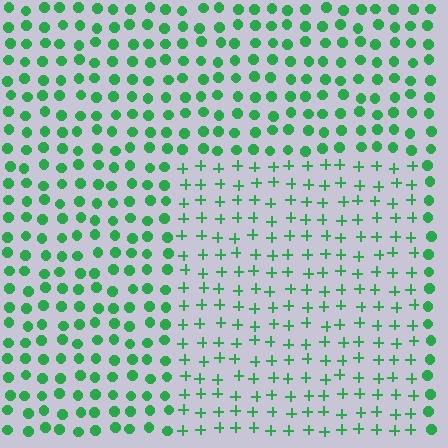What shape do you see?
I see a rectangle.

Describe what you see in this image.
The image is filled with small green elements arranged in a uniform grid. A rectangle-shaped region contains plus signs, while the surrounding area contains circles. The boundary is defined purely by the change in element shape.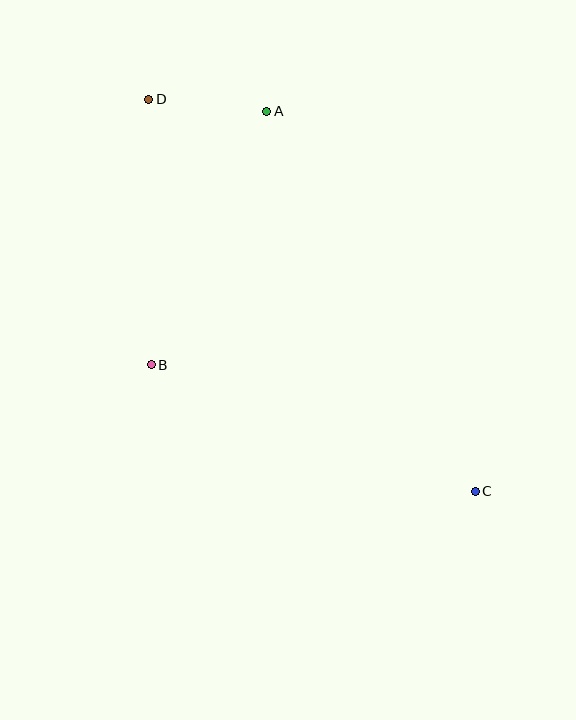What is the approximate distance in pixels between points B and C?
The distance between B and C is approximately 348 pixels.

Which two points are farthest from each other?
Points C and D are farthest from each other.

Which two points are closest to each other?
Points A and D are closest to each other.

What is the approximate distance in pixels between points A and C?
The distance between A and C is approximately 434 pixels.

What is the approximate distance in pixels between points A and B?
The distance between A and B is approximately 278 pixels.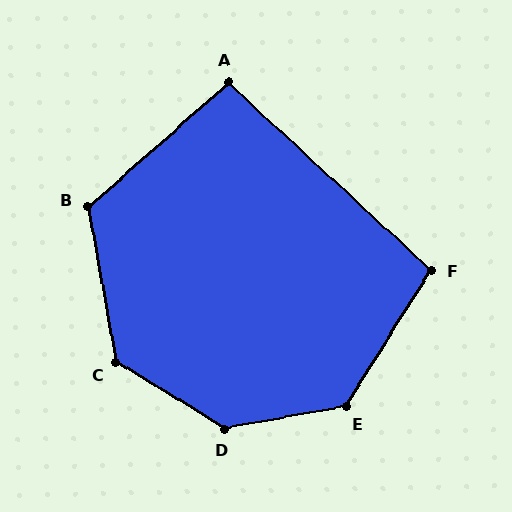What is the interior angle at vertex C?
Approximately 132 degrees (obtuse).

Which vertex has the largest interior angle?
D, at approximately 138 degrees.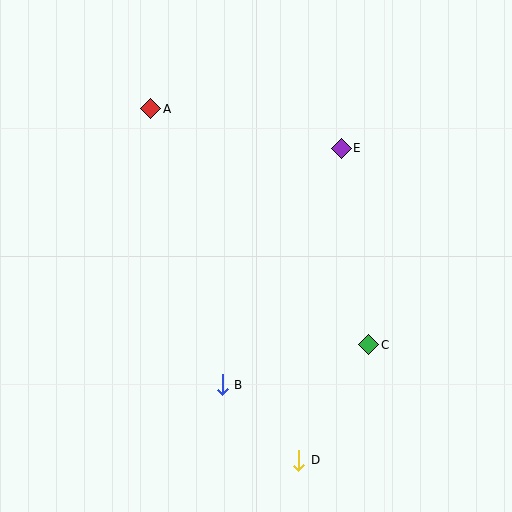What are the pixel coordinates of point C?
Point C is at (369, 345).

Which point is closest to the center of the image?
Point B at (222, 385) is closest to the center.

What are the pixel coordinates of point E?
Point E is at (341, 148).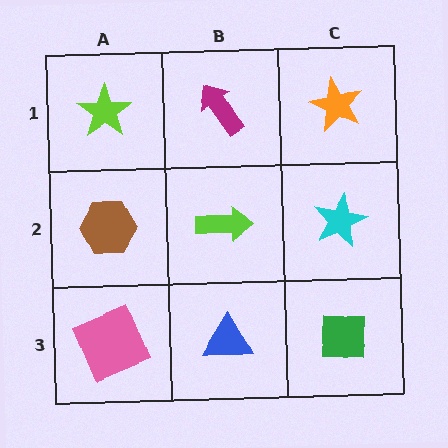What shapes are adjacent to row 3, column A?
A brown hexagon (row 2, column A), a blue triangle (row 3, column B).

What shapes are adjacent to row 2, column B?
A magenta arrow (row 1, column B), a blue triangle (row 3, column B), a brown hexagon (row 2, column A), a cyan star (row 2, column C).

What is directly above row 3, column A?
A brown hexagon.